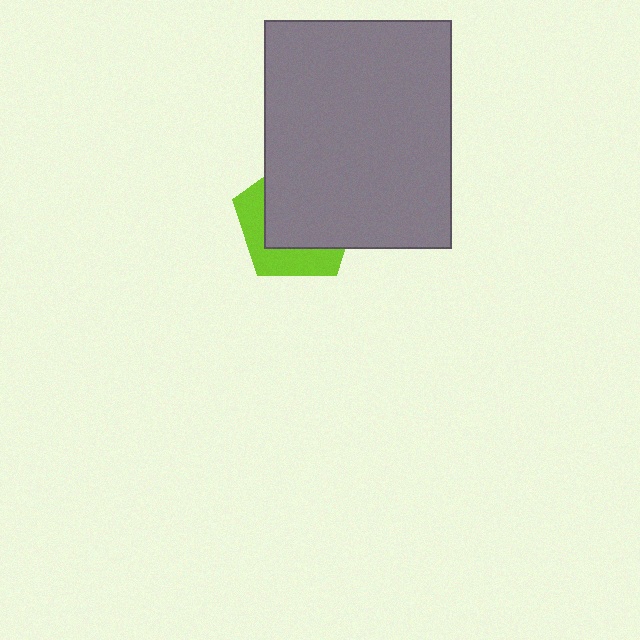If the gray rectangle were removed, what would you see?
You would see the complete lime pentagon.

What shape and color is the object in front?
The object in front is a gray rectangle.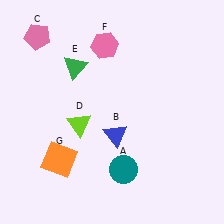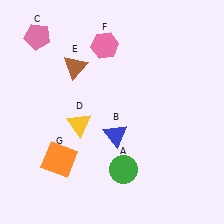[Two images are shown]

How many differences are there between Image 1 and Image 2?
There are 3 differences between the two images.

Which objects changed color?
A changed from teal to green. D changed from lime to yellow. E changed from green to brown.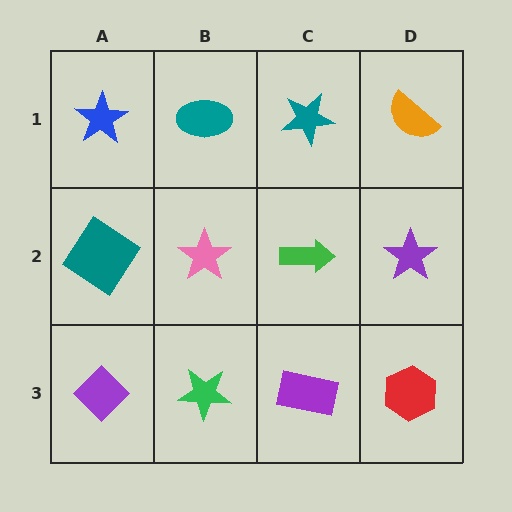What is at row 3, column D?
A red hexagon.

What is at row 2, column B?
A pink star.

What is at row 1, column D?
An orange semicircle.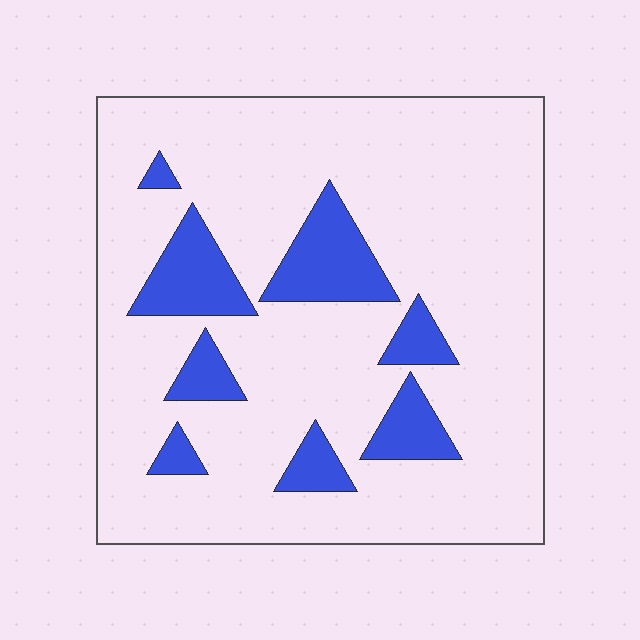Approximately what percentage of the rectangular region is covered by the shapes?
Approximately 15%.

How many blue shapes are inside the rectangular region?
8.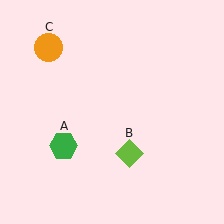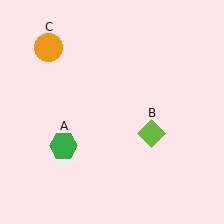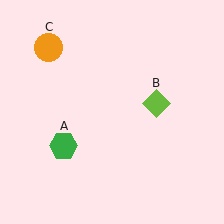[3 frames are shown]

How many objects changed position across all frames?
1 object changed position: lime diamond (object B).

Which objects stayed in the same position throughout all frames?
Green hexagon (object A) and orange circle (object C) remained stationary.